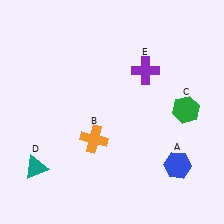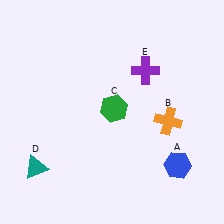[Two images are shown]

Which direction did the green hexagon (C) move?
The green hexagon (C) moved left.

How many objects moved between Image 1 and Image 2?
2 objects moved between the two images.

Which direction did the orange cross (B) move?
The orange cross (B) moved right.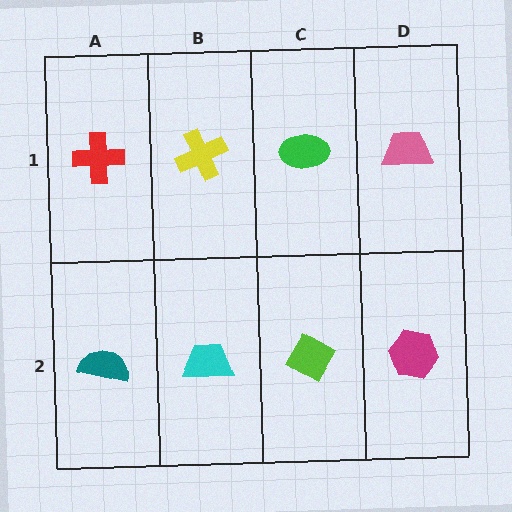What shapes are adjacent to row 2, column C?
A green ellipse (row 1, column C), a cyan trapezoid (row 2, column B), a magenta hexagon (row 2, column D).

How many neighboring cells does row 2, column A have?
2.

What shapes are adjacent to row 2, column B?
A yellow cross (row 1, column B), a teal semicircle (row 2, column A), a lime diamond (row 2, column C).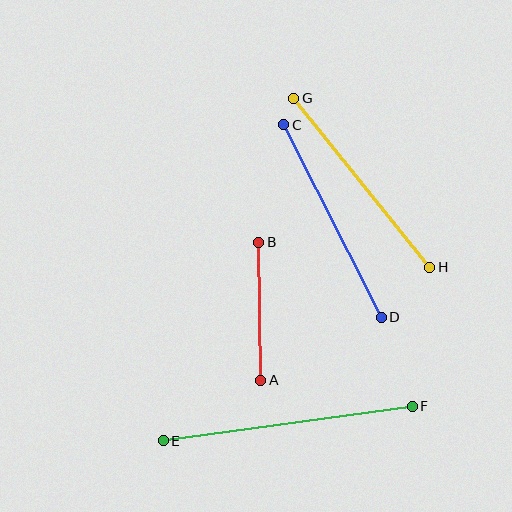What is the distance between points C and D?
The distance is approximately 216 pixels.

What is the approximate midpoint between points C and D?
The midpoint is at approximately (333, 221) pixels.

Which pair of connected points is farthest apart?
Points E and F are farthest apart.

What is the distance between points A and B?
The distance is approximately 138 pixels.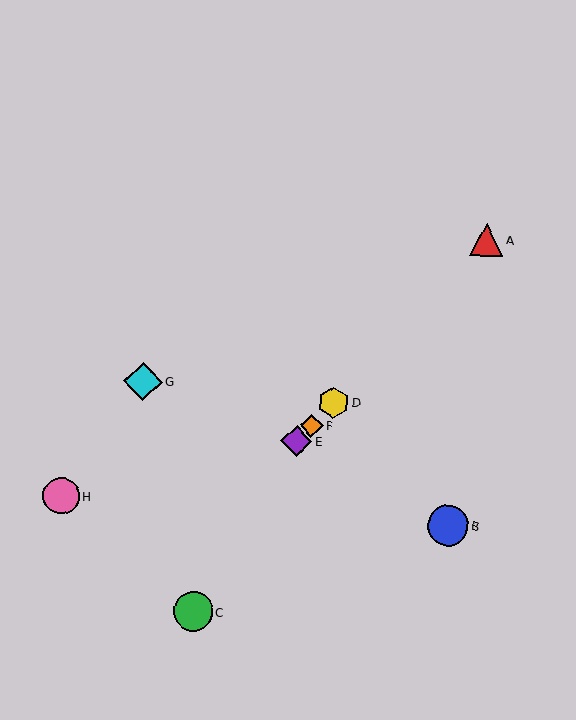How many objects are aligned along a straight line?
4 objects (A, D, E, F) are aligned along a straight line.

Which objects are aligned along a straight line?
Objects A, D, E, F are aligned along a straight line.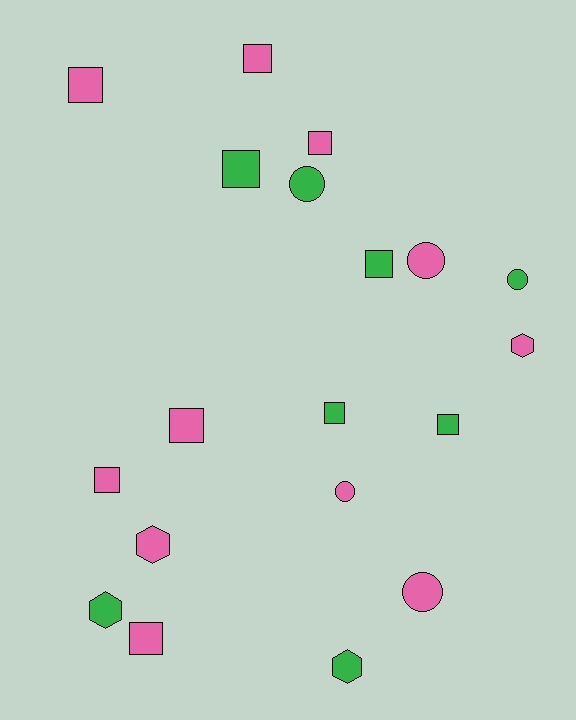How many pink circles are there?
There are 3 pink circles.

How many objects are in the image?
There are 19 objects.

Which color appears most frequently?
Pink, with 11 objects.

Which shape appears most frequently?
Square, with 10 objects.